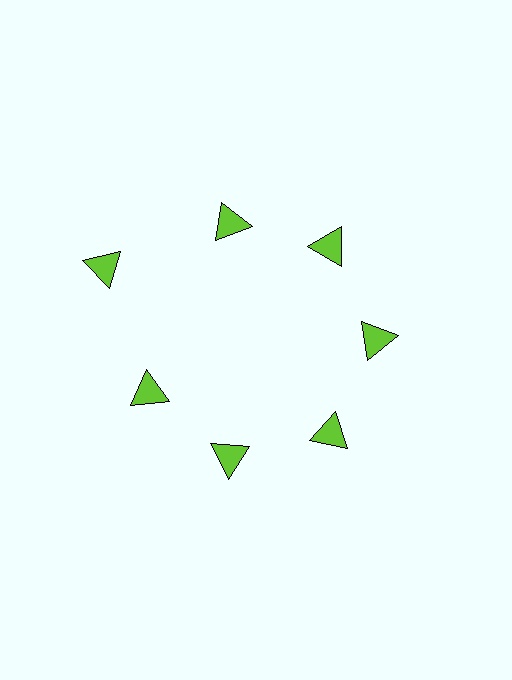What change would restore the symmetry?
The symmetry would be restored by moving it inward, back onto the ring so that all 7 triangles sit at equal angles and equal distance from the center.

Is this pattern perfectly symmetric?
No. The 7 lime triangles are arranged in a ring, but one element near the 10 o'clock position is pushed outward from the center, breaking the 7-fold rotational symmetry.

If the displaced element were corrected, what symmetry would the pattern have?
It would have 7-fold rotational symmetry — the pattern would map onto itself every 51 degrees.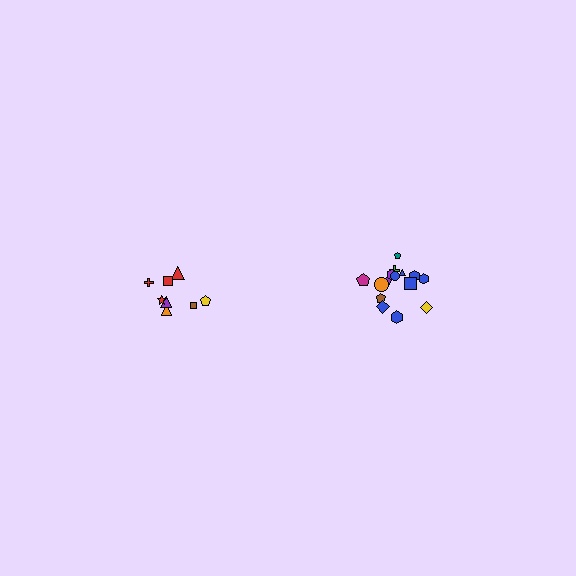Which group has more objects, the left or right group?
The right group.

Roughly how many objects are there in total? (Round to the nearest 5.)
Roughly 25 objects in total.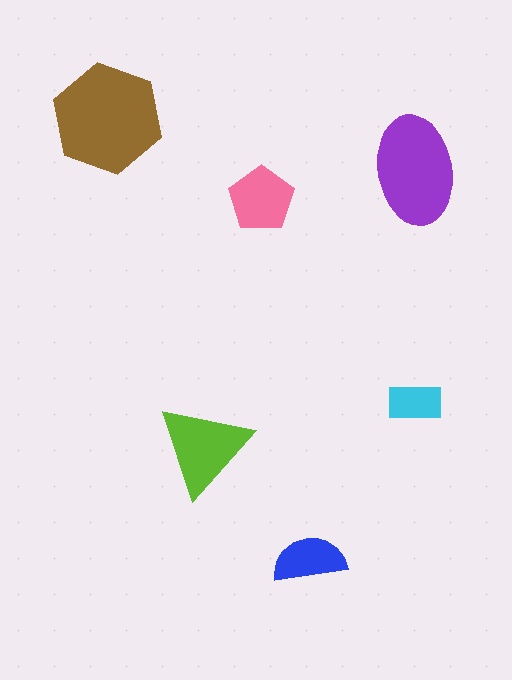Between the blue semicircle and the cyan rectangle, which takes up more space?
The blue semicircle.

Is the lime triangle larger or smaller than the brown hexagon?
Smaller.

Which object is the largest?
The brown hexagon.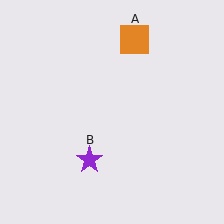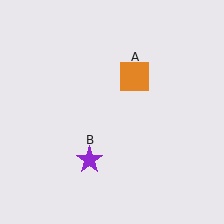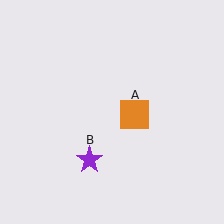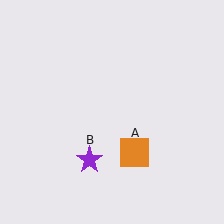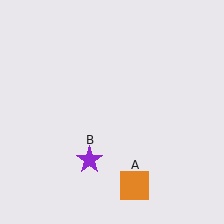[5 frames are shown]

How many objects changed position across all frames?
1 object changed position: orange square (object A).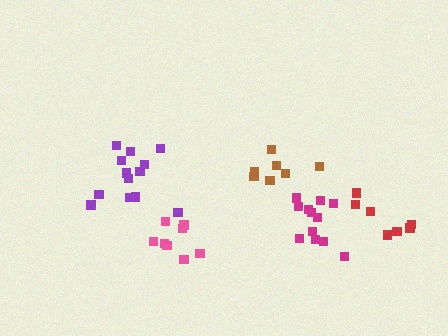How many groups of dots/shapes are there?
There are 5 groups.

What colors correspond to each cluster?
The clusters are colored: red, pink, brown, purple, magenta.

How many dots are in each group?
Group 1: 7 dots, Group 2: 8 dots, Group 3: 7 dots, Group 4: 13 dots, Group 5: 12 dots (47 total).